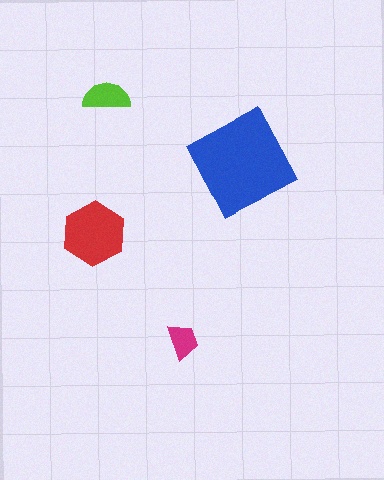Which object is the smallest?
The magenta trapezoid.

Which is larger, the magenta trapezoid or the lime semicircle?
The lime semicircle.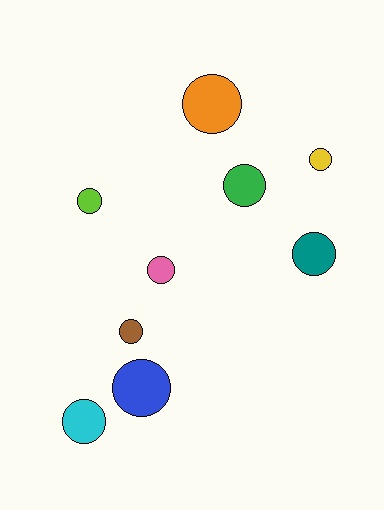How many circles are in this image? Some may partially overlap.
There are 9 circles.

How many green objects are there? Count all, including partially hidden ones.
There is 1 green object.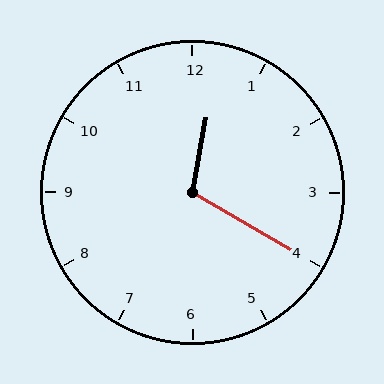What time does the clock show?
12:20.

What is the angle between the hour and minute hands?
Approximately 110 degrees.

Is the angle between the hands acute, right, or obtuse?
It is obtuse.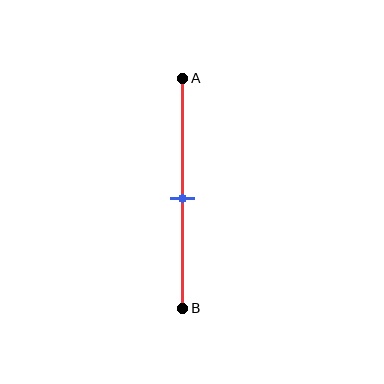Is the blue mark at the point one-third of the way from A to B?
No, the mark is at about 50% from A, not at the 33% one-third point.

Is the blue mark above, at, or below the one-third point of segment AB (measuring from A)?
The blue mark is below the one-third point of segment AB.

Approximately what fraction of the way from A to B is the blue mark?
The blue mark is approximately 50% of the way from A to B.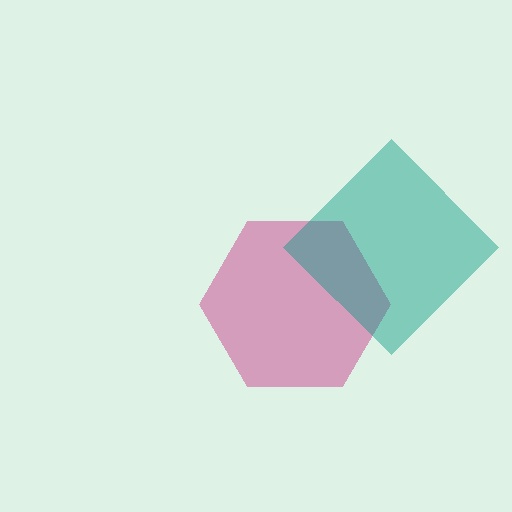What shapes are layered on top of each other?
The layered shapes are: a magenta hexagon, a teal diamond.